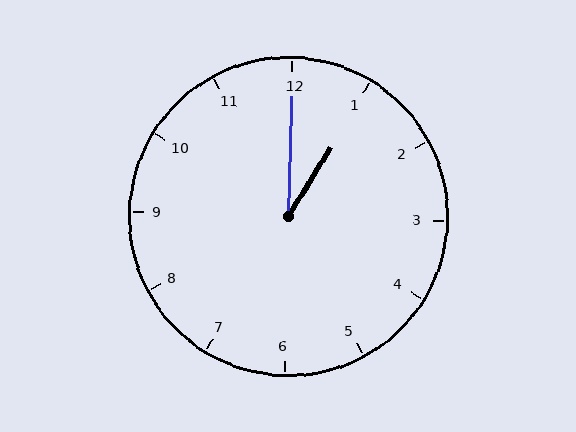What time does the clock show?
1:00.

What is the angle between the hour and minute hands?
Approximately 30 degrees.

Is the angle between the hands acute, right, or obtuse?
It is acute.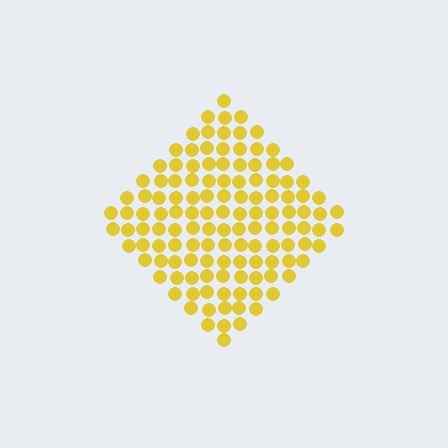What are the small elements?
The small elements are circles.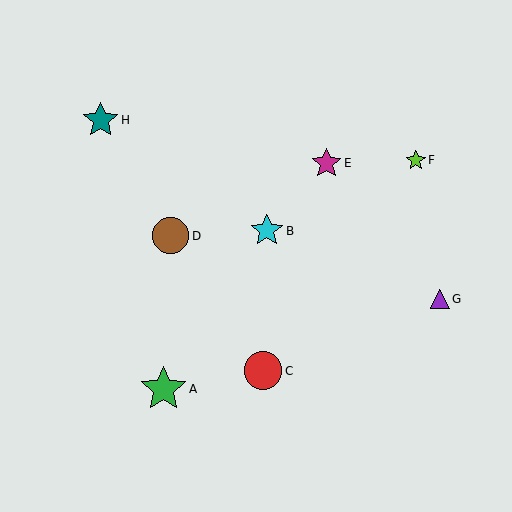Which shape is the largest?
The green star (labeled A) is the largest.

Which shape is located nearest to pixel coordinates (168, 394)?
The green star (labeled A) at (164, 389) is nearest to that location.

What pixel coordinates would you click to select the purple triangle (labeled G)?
Click at (440, 299) to select the purple triangle G.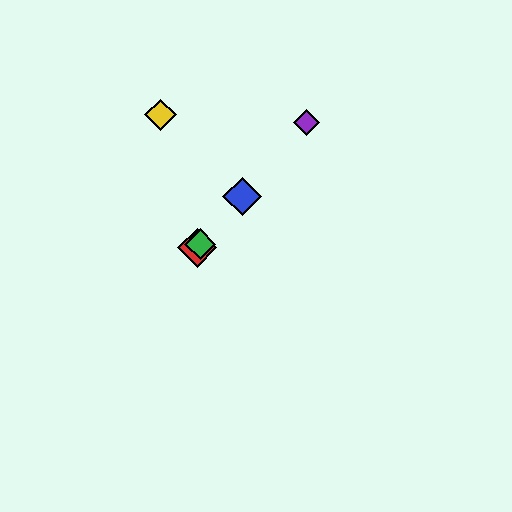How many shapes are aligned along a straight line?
4 shapes (the red diamond, the blue diamond, the green diamond, the purple diamond) are aligned along a straight line.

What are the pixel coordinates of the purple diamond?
The purple diamond is at (307, 123).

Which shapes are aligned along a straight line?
The red diamond, the blue diamond, the green diamond, the purple diamond are aligned along a straight line.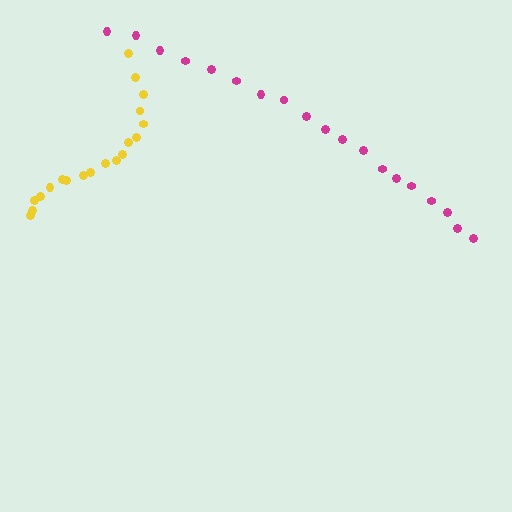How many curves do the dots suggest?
There are 2 distinct paths.